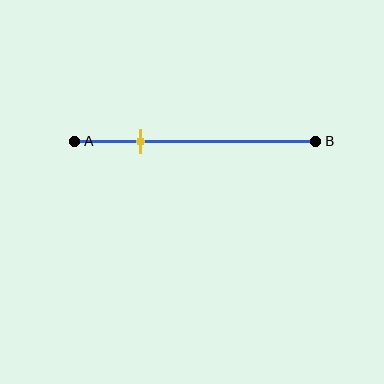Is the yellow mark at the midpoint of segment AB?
No, the mark is at about 25% from A, not at the 50% midpoint.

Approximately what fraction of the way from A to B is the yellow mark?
The yellow mark is approximately 25% of the way from A to B.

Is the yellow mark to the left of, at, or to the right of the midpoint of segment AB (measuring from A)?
The yellow mark is to the left of the midpoint of segment AB.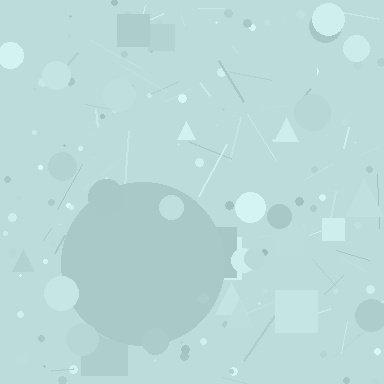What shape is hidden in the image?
A circle is hidden in the image.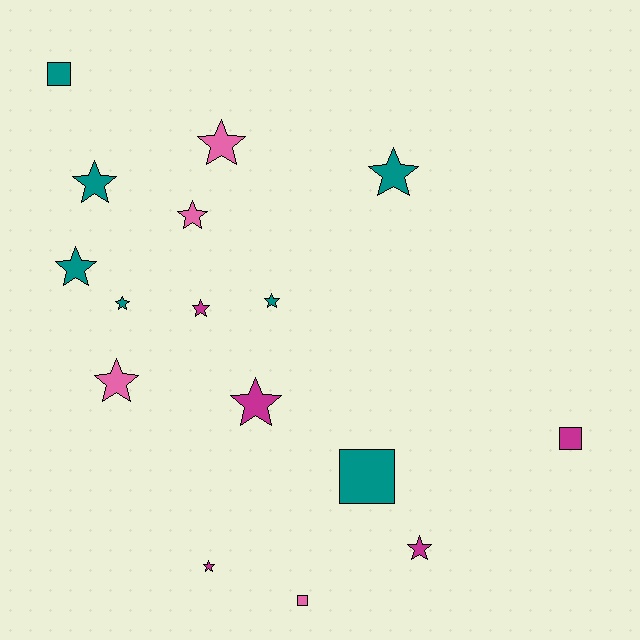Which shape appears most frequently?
Star, with 12 objects.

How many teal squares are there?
There are 2 teal squares.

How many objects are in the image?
There are 16 objects.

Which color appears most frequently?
Teal, with 7 objects.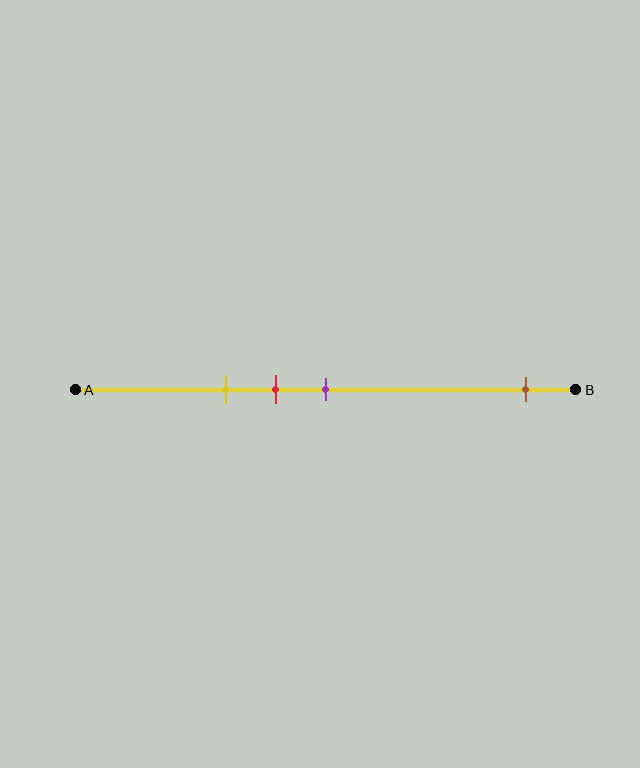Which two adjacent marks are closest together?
The red and purple marks are the closest adjacent pair.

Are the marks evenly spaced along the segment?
No, the marks are not evenly spaced.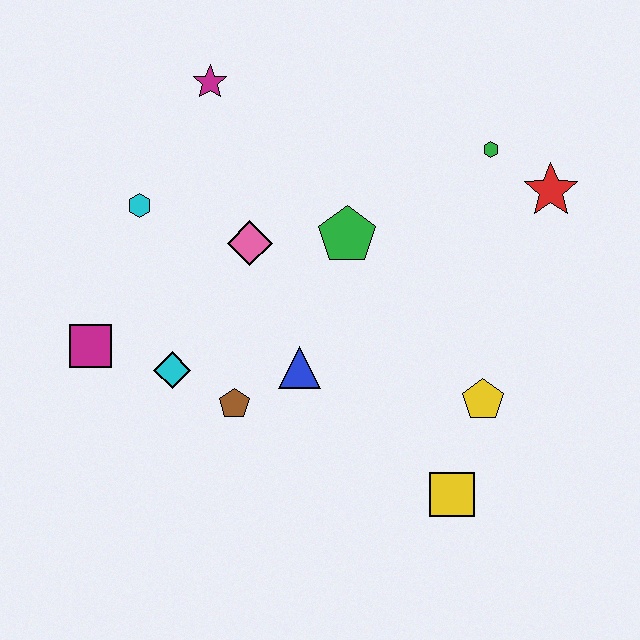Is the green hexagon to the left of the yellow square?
No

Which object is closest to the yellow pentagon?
The yellow square is closest to the yellow pentagon.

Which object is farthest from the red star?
The magenta square is farthest from the red star.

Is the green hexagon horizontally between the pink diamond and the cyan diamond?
No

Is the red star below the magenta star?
Yes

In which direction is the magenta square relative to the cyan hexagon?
The magenta square is below the cyan hexagon.